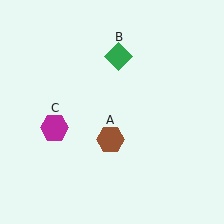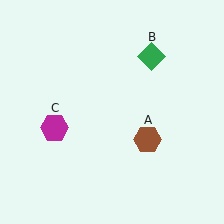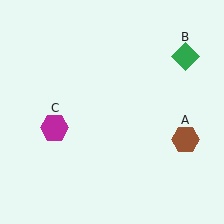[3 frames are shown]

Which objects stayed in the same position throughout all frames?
Magenta hexagon (object C) remained stationary.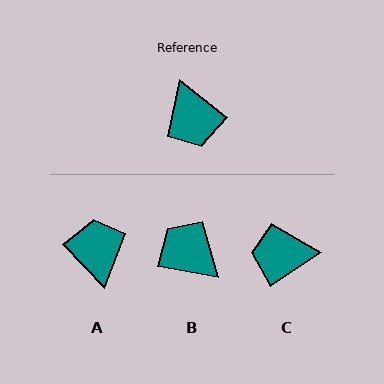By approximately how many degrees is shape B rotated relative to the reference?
Approximately 152 degrees clockwise.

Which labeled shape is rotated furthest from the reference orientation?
A, about 171 degrees away.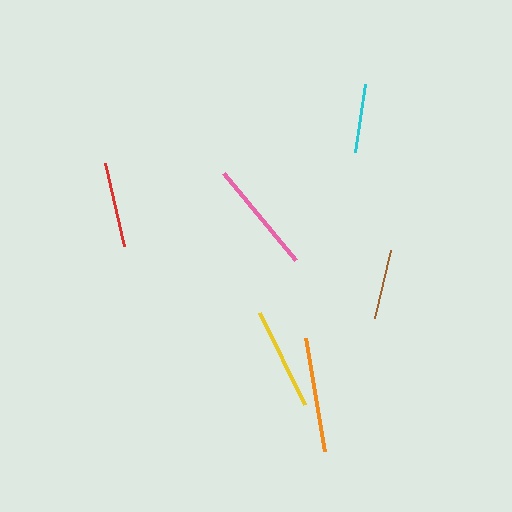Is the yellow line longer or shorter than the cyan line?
The yellow line is longer than the cyan line.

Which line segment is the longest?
The orange line is the longest at approximately 114 pixels.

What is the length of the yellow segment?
The yellow segment is approximately 103 pixels long.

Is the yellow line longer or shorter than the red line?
The yellow line is longer than the red line.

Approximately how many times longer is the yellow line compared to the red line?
The yellow line is approximately 1.2 times the length of the red line.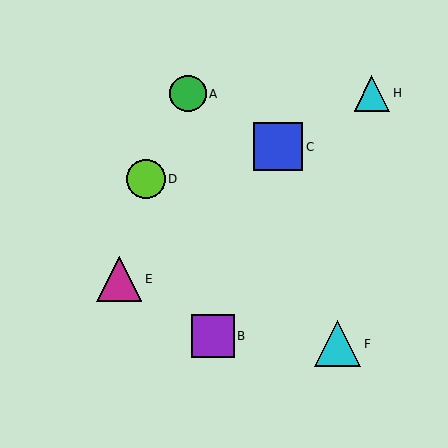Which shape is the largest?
The blue square (labeled C) is the largest.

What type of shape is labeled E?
Shape E is a magenta triangle.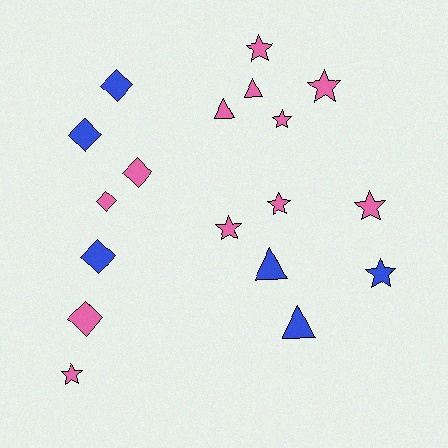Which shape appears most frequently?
Star, with 8 objects.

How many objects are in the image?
There are 18 objects.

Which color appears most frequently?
Pink, with 12 objects.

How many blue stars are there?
There is 1 blue star.